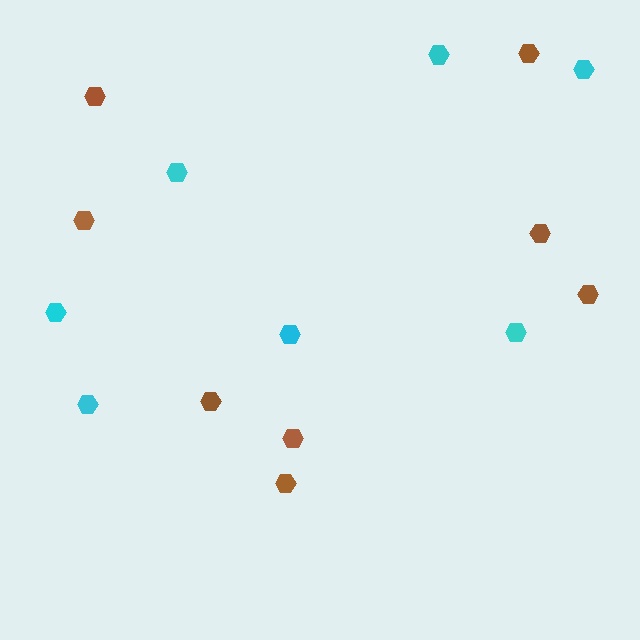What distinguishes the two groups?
There are 2 groups: one group of cyan hexagons (7) and one group of brown hexagons (8).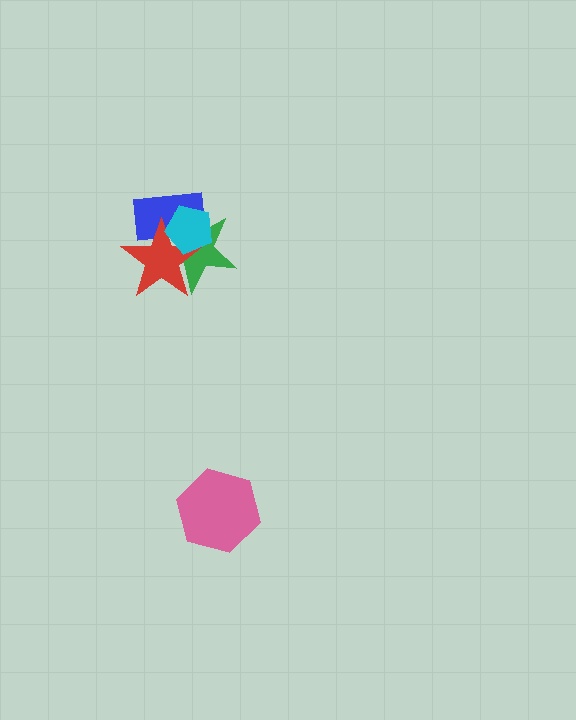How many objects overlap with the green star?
3 objects overlap with the green star.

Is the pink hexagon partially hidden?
No, no other shape covers it.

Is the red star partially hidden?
Yes, it is partially covered by another shape.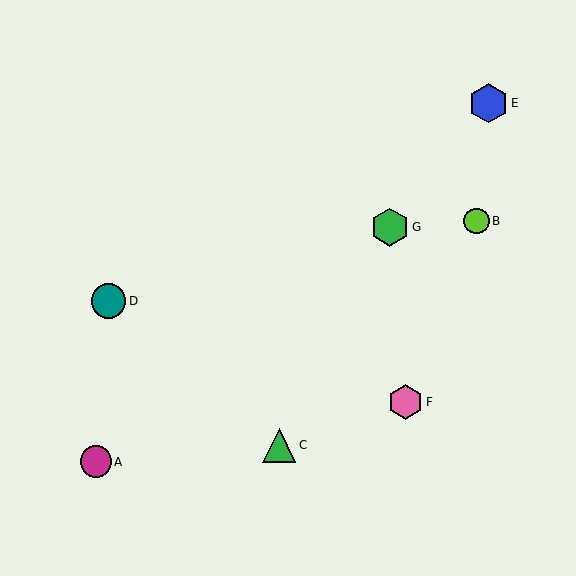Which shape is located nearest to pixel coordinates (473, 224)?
The lime circle (labeled B) at (476, 221) is nearest to that location.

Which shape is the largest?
The blue hexagon (labeled E) is the largest.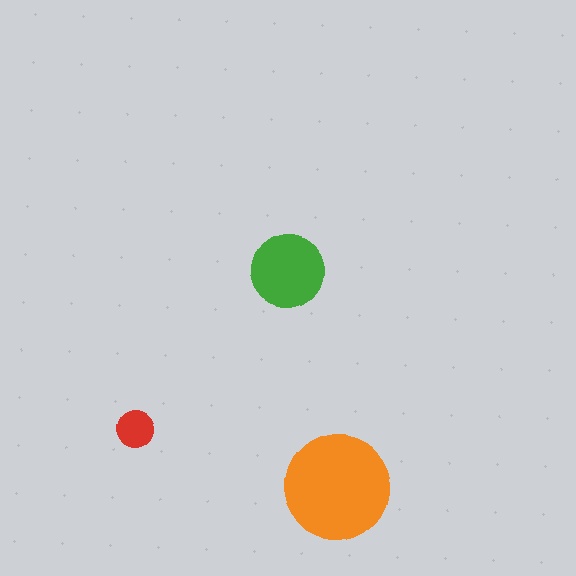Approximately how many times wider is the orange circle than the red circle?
About 3 times wider.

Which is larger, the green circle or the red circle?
The green one.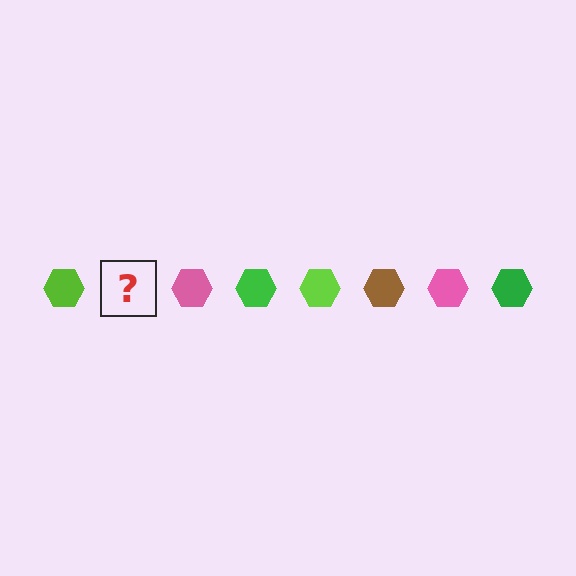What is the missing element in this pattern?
The missing element is a brown hexagon.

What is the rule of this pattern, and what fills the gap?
The rule is that the pattern cycles through lime, brown, pink, green hexagons. The gap should be filled with a brown hexagon.